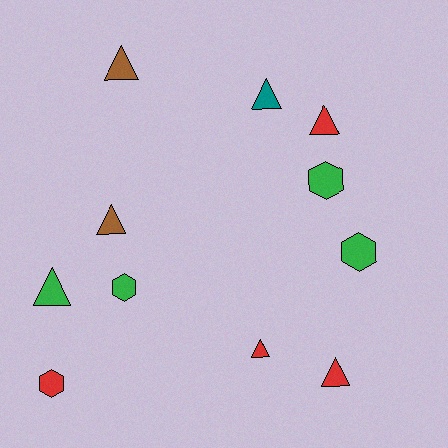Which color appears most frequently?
Red, with 4 objects.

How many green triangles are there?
There is 1 green triangle.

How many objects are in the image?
There are 11 objects.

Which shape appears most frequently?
Triangle, with 7 objects.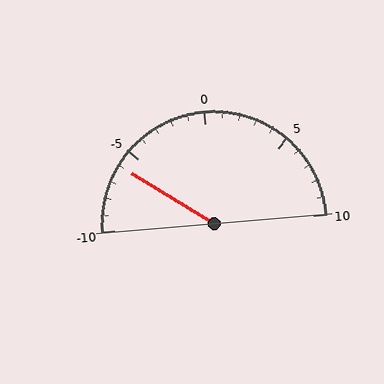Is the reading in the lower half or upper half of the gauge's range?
The reading is in the lower half of the range (-10 to 10).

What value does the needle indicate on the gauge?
The needle indicates approximately -6.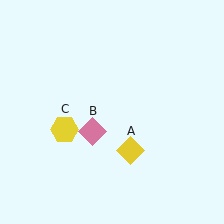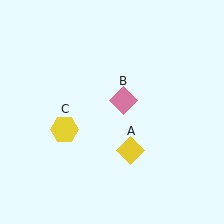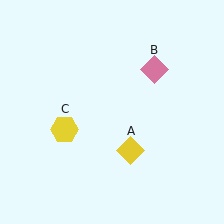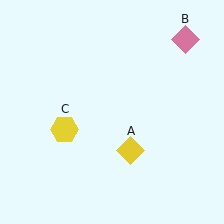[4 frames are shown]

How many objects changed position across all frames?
1 object changed position: pink diamond (object B).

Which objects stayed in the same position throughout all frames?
Yellow diamond (object A) and yellow hexagon (object C) remained stationary.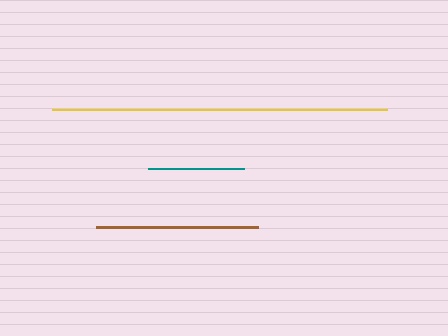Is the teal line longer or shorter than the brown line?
The brown line is longer than the teal line.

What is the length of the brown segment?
The brown segment is approximately 162 pixels long.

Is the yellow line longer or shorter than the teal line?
The yellow line is longer than the teal line.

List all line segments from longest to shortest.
From longest to shortest: yellow, brown, teal.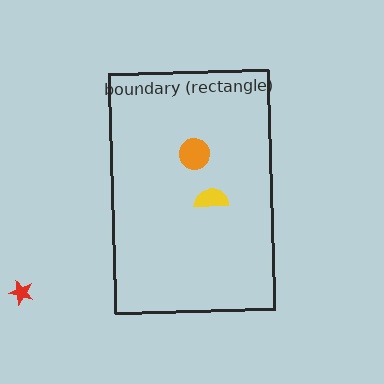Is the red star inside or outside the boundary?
Outside.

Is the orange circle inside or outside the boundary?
Inside.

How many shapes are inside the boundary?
2 inside, 1 outside.